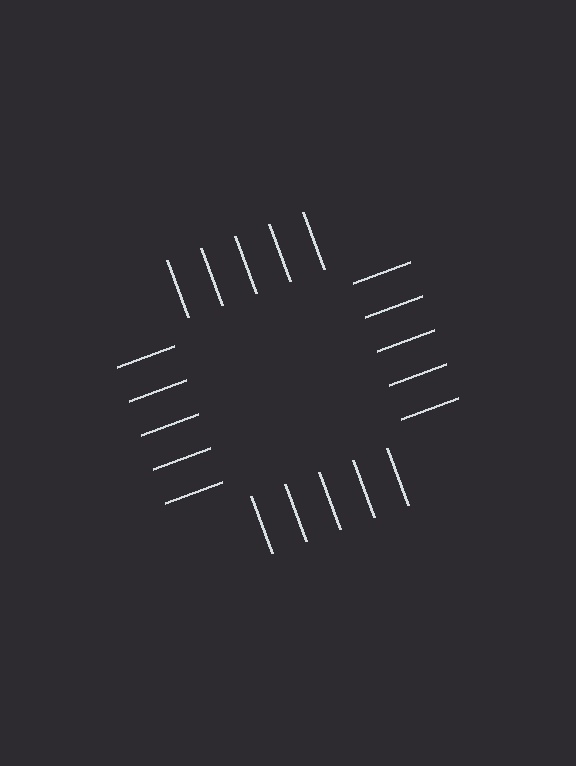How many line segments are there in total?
20 — 5 along each of the 4 edges.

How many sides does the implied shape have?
4 sides — the line-ends trace a square.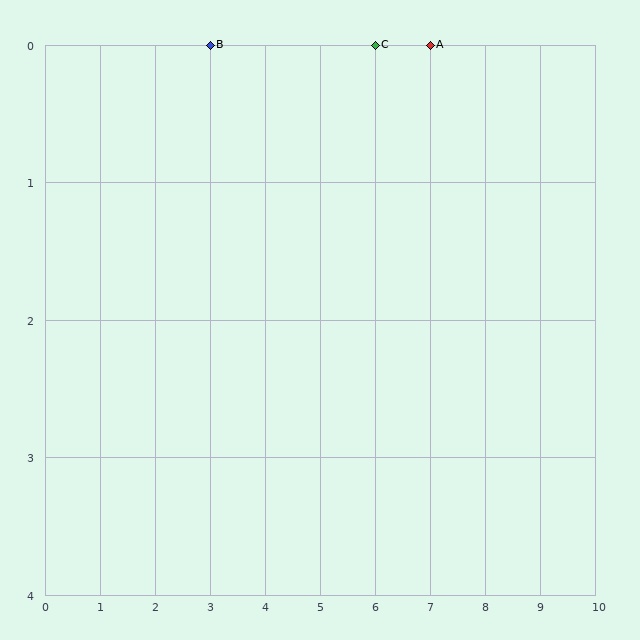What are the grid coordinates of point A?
Point A is at grid coordinates (7, 0).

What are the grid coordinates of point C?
Point C is at grid coordinates (6, 0).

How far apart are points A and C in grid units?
Points A and C are 1 column apart.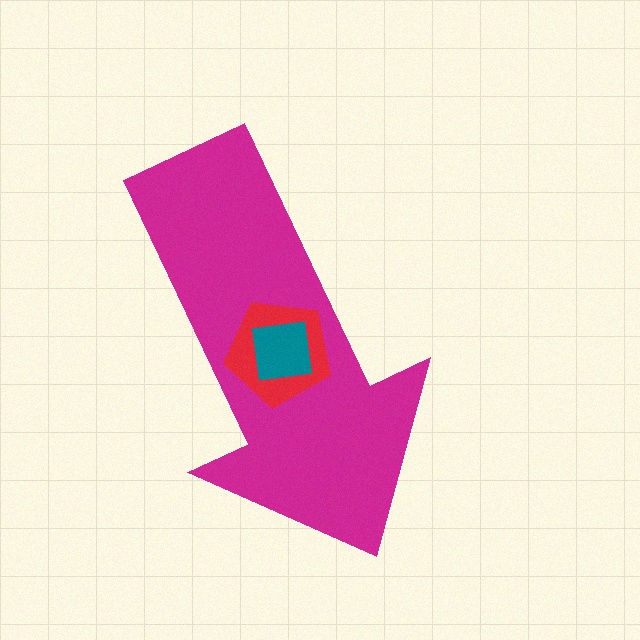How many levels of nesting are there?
3.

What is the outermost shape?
The magenta arrow.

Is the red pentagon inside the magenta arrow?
Yes.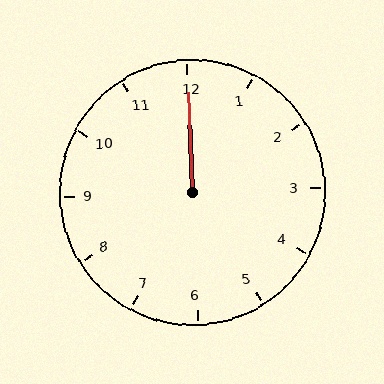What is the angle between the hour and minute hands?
Approximately 0 degrees.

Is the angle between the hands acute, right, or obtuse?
It is acute.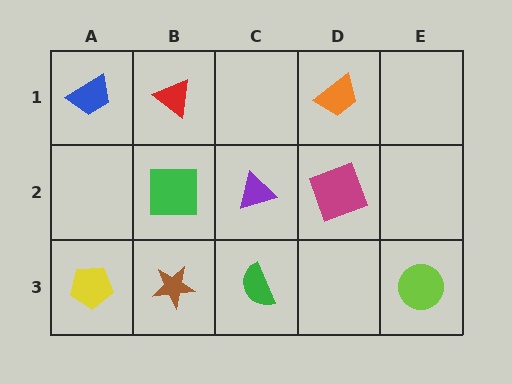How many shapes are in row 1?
3 shapes.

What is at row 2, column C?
A purple triangle.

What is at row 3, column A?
A yellow pentagon.